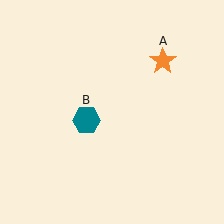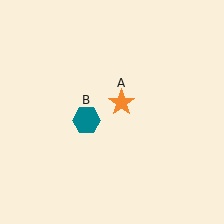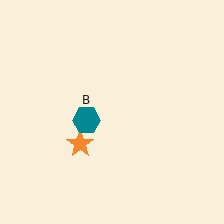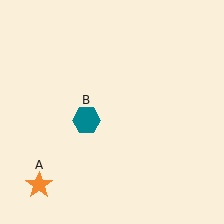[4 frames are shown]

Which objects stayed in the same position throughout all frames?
Teal hexagon (object B) remained stationary.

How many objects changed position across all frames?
1 object changed position: orange star (object A).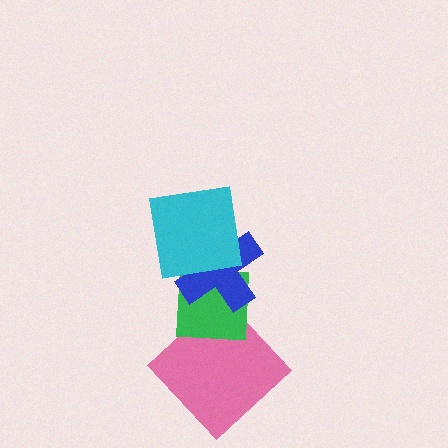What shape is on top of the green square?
The blue cross is on top of the green square.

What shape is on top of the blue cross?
The cyan square is on top of the blue cross.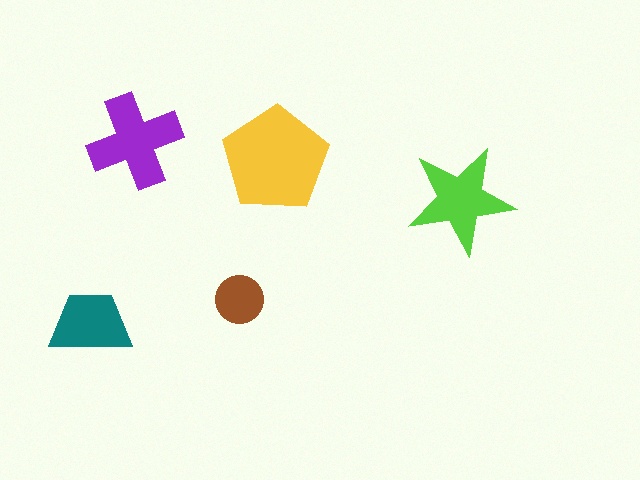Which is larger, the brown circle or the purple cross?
The purple cross.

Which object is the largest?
The yellow pentagon.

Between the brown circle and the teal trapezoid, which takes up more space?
The teal trapezoid.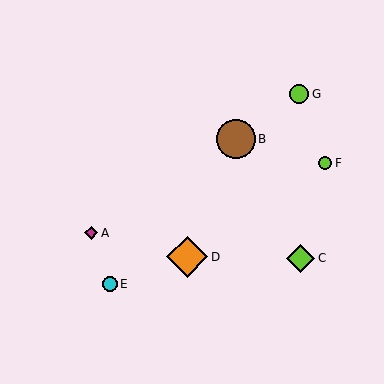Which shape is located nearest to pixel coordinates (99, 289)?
The cyan circle (labeled E) at (110, 284) is nearest to that location.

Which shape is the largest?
The orange diamond (labeled D) is the largest.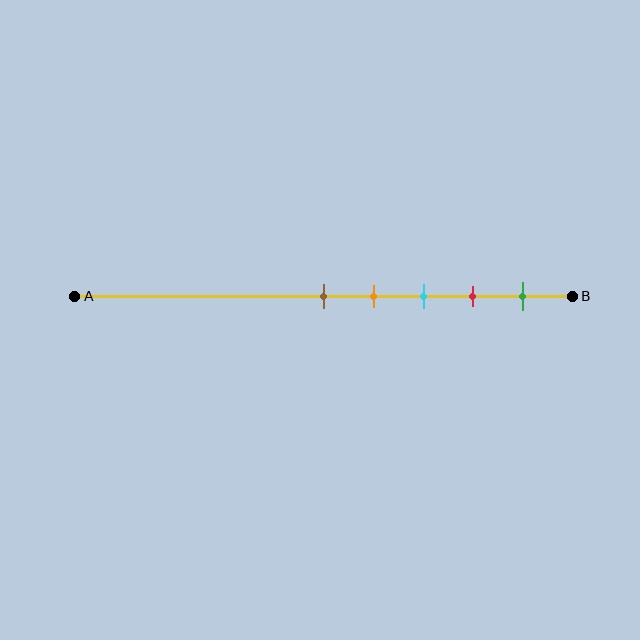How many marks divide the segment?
There are 5 marks dividing the segment.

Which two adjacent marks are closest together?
The brown and orange marks are the closest adjacent pair.